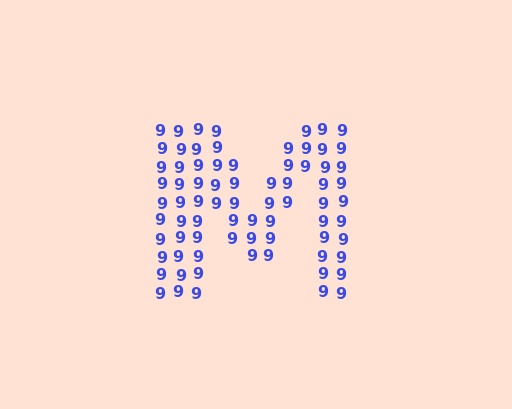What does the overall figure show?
The overall figure shows the letter M.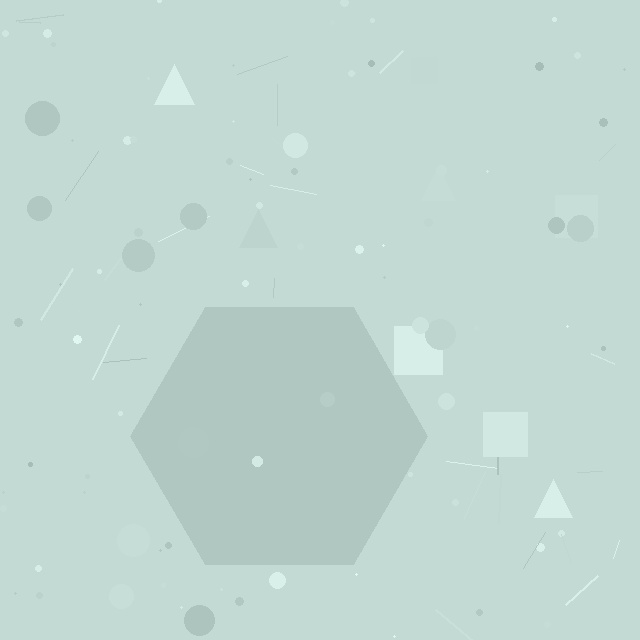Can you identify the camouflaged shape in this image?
The camouflaged shape is a hexagon.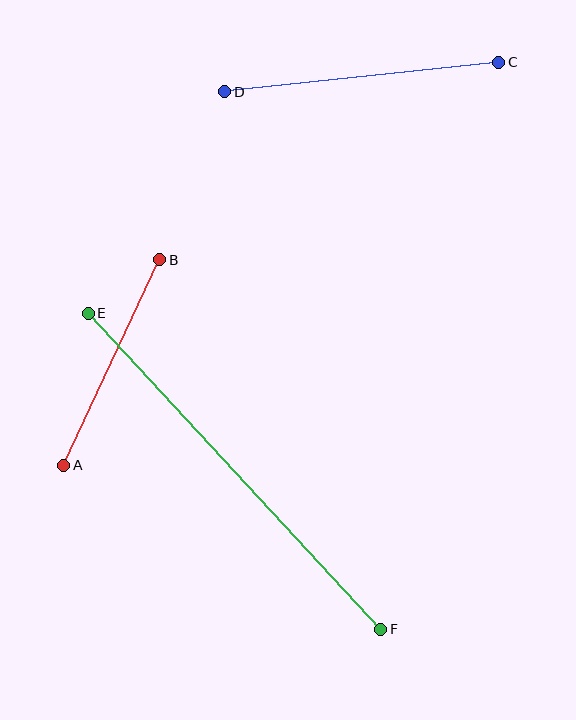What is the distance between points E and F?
The distance is approximately 431 pixels.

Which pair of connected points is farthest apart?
Points E and F are farthest apart.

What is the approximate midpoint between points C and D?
The midpoint is at approximately (362, 77) pixels.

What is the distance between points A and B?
The distance is approximately 227 pixels.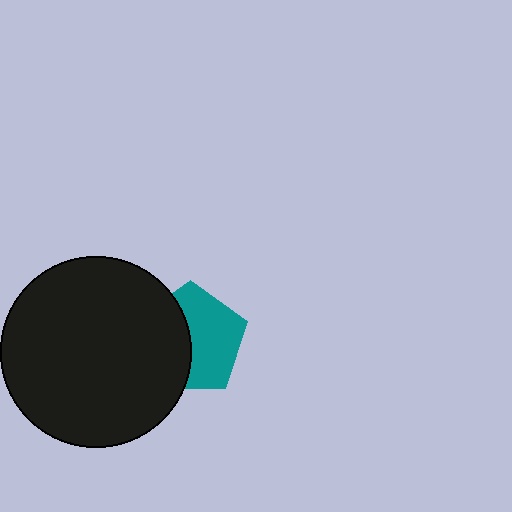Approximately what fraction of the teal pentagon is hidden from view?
Roughly 45% of the teal pentagon is hidden behind the black circle.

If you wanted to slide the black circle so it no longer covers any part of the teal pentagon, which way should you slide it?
Slide it left — that is the most direct way to separate the two shapes.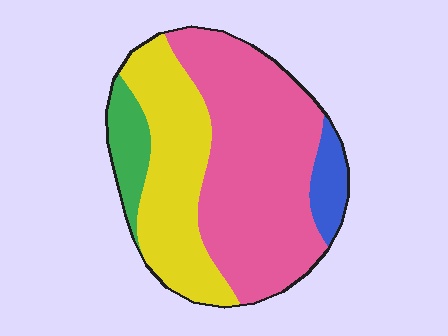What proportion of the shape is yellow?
Yellow covers around 30% of the shape.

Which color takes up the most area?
Pink, at roughly 55%.